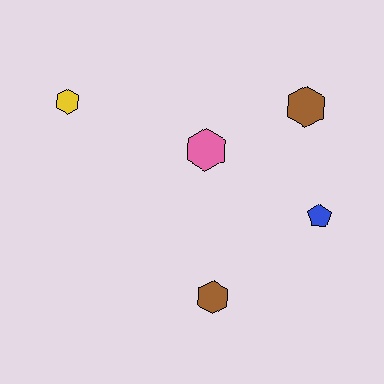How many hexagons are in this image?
There are 4 hexagons.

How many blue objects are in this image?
There is 1 blue object.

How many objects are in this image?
There are 5 objects.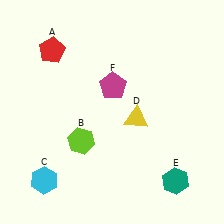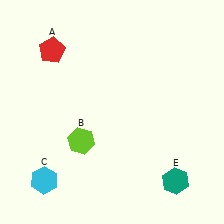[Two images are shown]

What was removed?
The yellow triangle (D), the magenta pentagon (F) were removed in Image 2.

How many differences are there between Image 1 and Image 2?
There are 2 differences between the two images.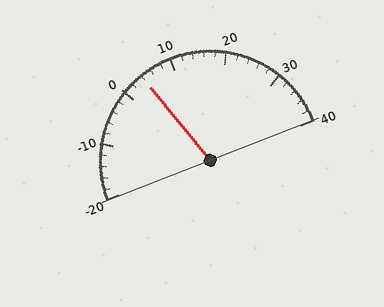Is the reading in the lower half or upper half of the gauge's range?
The reading is in the lower half of the range (-20 to 40).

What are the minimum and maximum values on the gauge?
The gauge ranges from -20 to 40.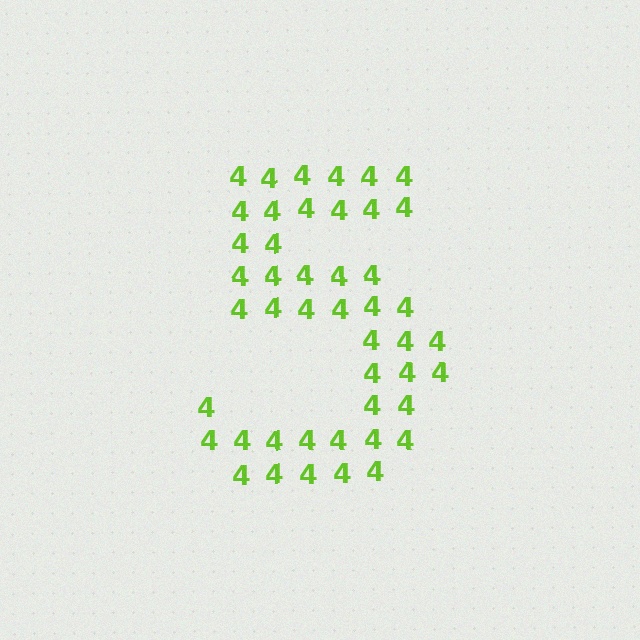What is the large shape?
The large shape is the digit 5.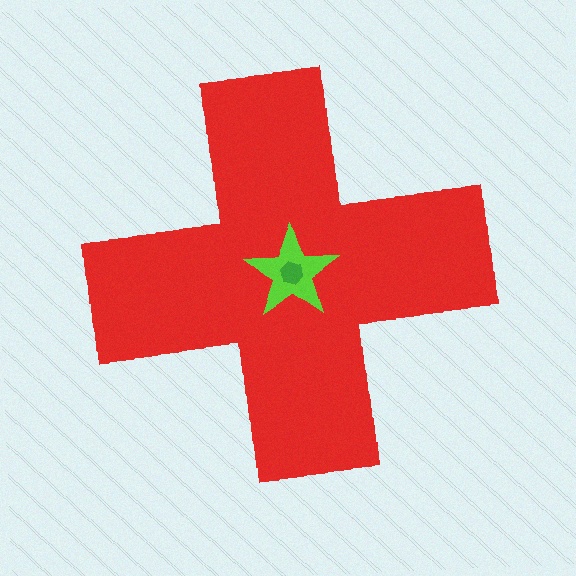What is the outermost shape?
The red cross.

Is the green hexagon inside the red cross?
Yes.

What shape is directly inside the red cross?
The lime star.